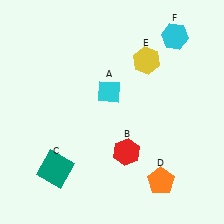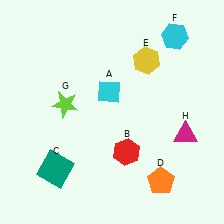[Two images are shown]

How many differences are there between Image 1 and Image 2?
There are 2 differences between the two images.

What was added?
A lime star (G), a magenta triangle (H) were added in Image 2.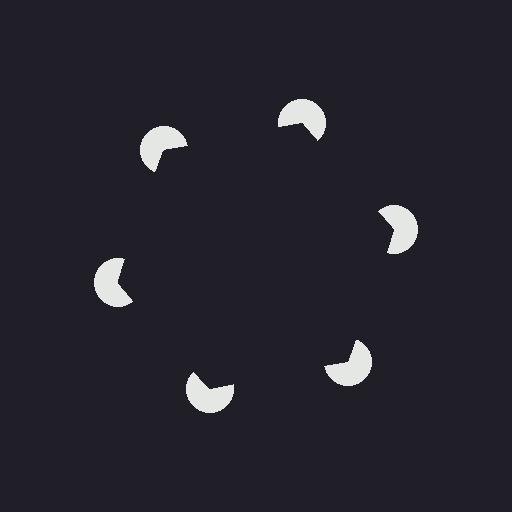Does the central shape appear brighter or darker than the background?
It typically appears slightly darker than the background, even though no actual brightness change is drawn.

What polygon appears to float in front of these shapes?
An illusory hexagon — its edges are inferred from the aligned wedge cuts in the pac-man discs, not physically drawn.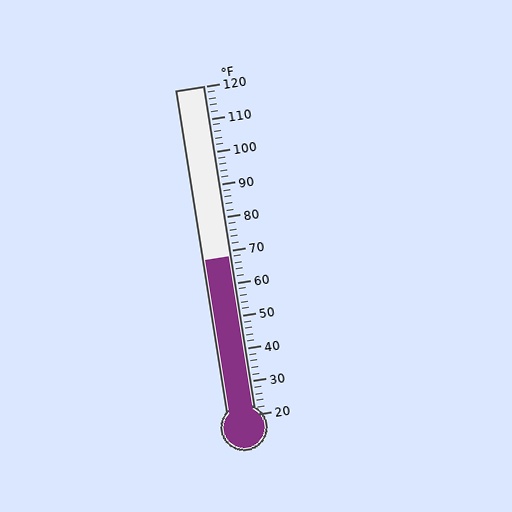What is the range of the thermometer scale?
The thermometer scale ranges from 20°F to 120°F.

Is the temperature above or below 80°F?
The temperature is below 80°F.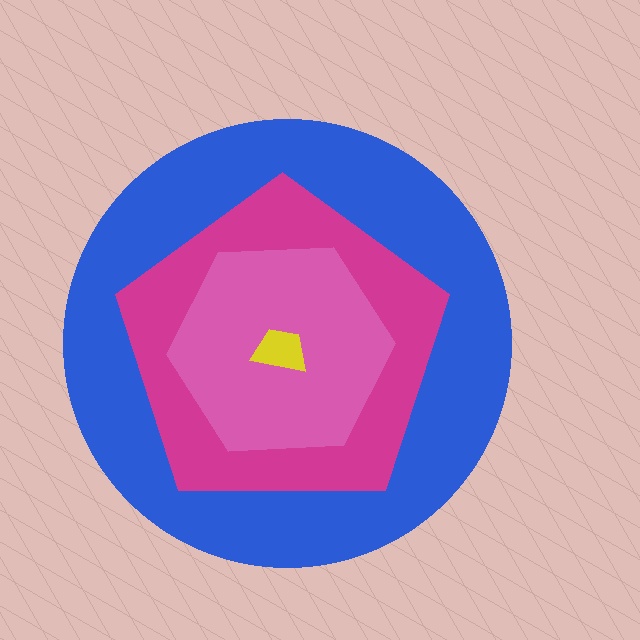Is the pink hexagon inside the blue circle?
Yes.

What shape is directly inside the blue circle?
The magenta pentagon.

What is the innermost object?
The yellow trapezoid.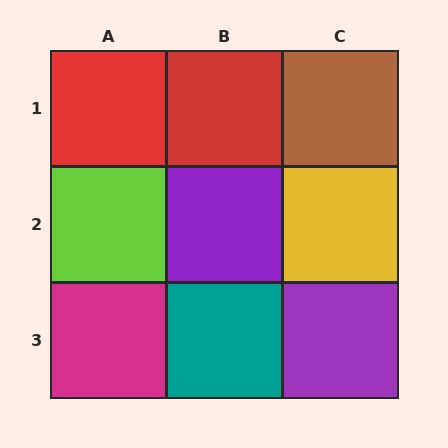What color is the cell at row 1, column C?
Brown.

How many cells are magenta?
1 cell is magenta.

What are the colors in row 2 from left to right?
Lime, purple, yellow.